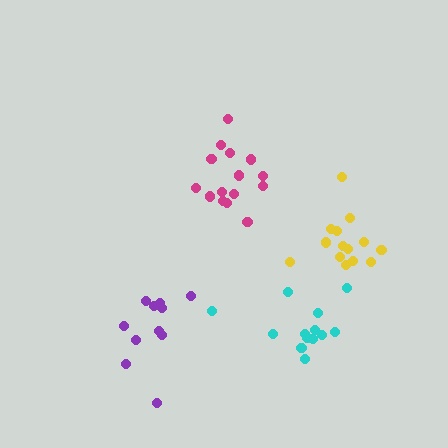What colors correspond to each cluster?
The clusters are colored: cyan, magenta, purple, yellow.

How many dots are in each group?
Group 1: 14 dots, Group 2: 15 dots, Group 3: 11 dots, Group 4: 14 dots (54 total).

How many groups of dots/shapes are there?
There are 4 groups.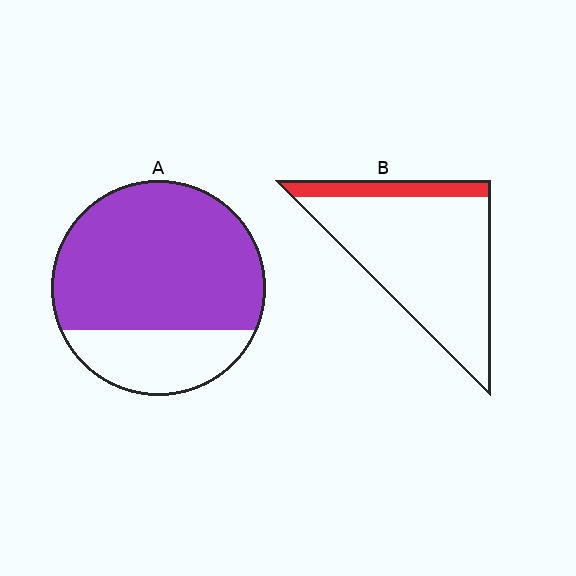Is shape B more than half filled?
No.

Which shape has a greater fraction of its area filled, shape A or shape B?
Shape A.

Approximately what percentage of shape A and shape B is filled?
A is approximately 75% and B is approximately 15%.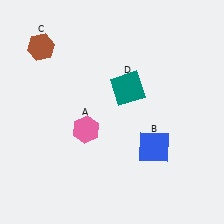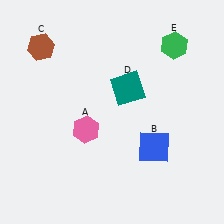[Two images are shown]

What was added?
A green hexagon (E) was added in Image 2.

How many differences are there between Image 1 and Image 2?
There is 1 difference between the two images.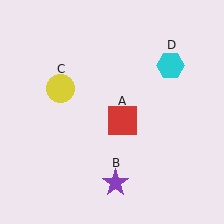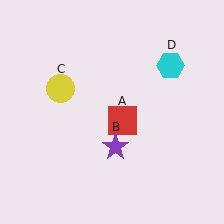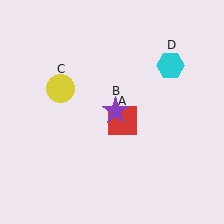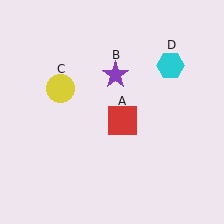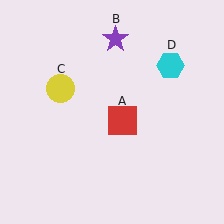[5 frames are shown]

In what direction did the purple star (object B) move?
The purple star (object B) moved up.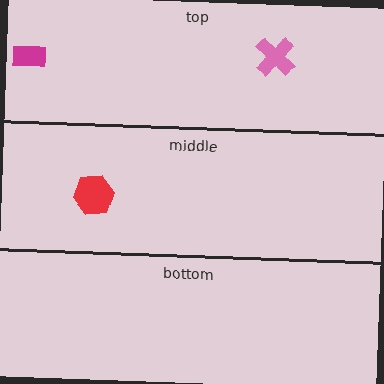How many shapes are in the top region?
2.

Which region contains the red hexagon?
The middle region.